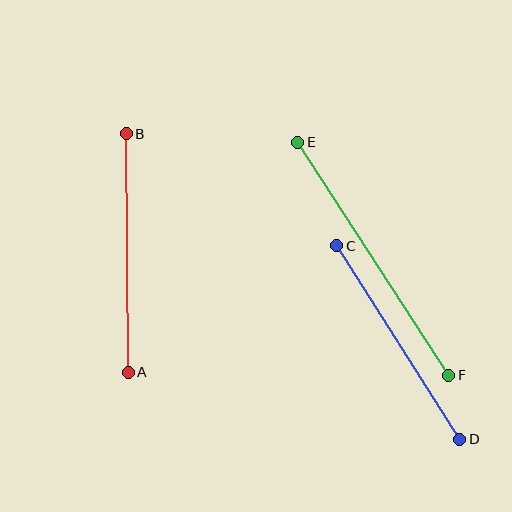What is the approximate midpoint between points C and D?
The midpoint is at approximately (398, 343) pixels.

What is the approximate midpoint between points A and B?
The midpoint is at approximately (127, 253) pixels.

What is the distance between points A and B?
The distance is approximately 239 pixels.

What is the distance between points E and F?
The distance is approximately 278 pixels.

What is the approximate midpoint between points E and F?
The midpoint is at approximately (373, 259) pixels.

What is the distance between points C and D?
The distance is approximately 229 pixels.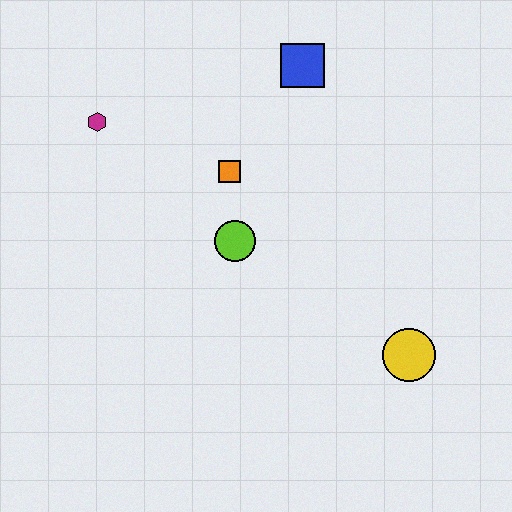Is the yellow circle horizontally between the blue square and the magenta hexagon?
No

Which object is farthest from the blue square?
The yellow circle is farthest from the blue square.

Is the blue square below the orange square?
No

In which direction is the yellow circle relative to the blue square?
The yellow circle is below the blue square.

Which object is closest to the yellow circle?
The lime circle is closest to the yellow circle.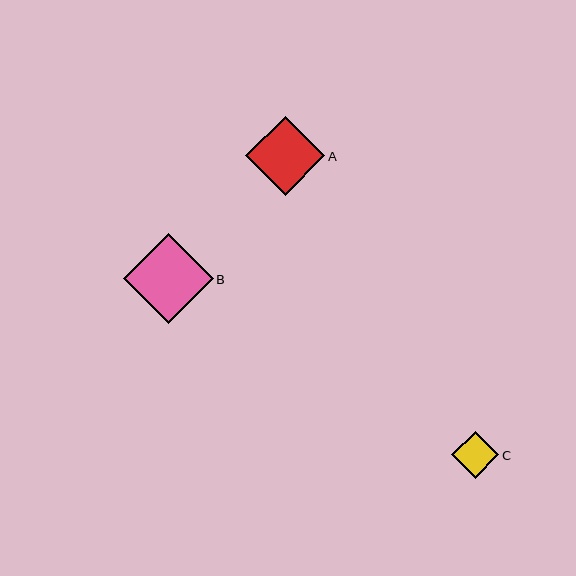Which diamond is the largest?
Diamond B is the largest with a size of approximately 89 pixels.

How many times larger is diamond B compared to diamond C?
Diamond B is approximately 1.9 times the size of diamond C.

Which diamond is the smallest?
Diamond C is the smallest with a size of approximately 47 pixels.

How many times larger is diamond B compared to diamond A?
Diamond B is approximately 1.1 times the size of diamond A.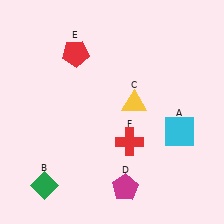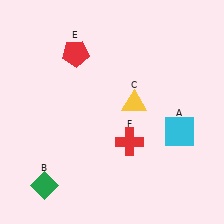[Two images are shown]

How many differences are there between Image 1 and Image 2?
There is 1 difference between the two images.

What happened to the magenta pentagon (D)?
The magenta pentagon (D) was removed in Image 2. It was in the bottom-right area of Image 1.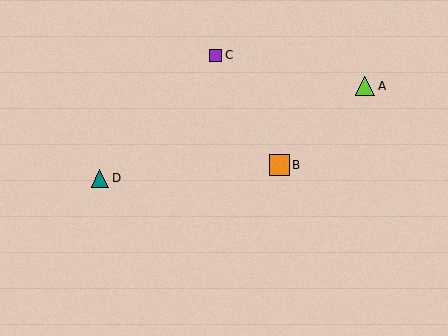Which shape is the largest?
The orange square (labeled B) is the largest.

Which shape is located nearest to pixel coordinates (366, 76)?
The lime triangle (labeled A) at (365, 86) is nearest to that location.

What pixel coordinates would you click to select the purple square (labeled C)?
Click at (216, 55) to select the purple square C.